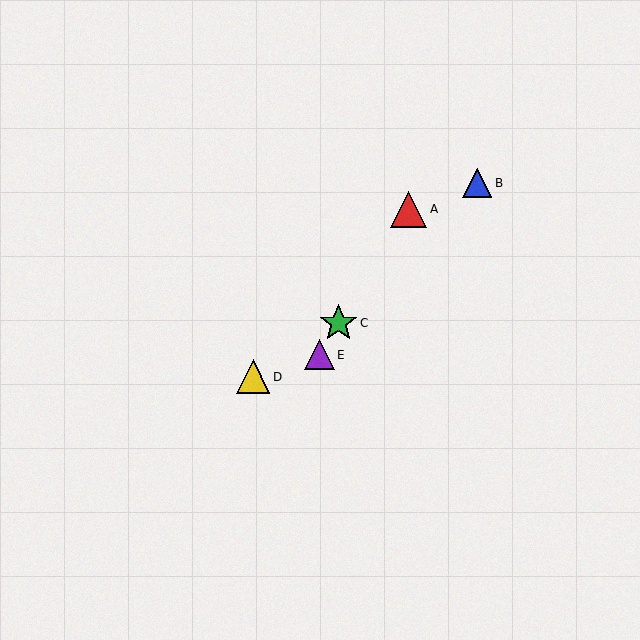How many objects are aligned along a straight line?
3 objects (A, C, E) are aligned along a straight line.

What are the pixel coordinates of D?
Object D is at (253, 377).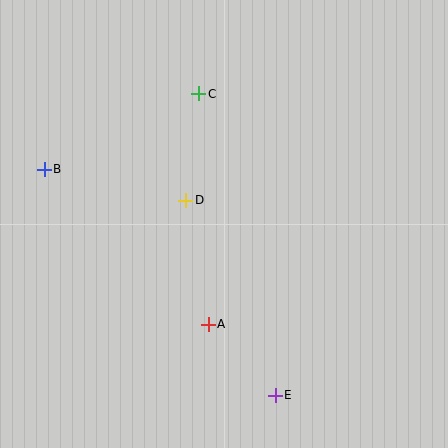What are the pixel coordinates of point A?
Point A is at (208, 324).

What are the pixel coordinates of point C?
Point C is at (199, 94).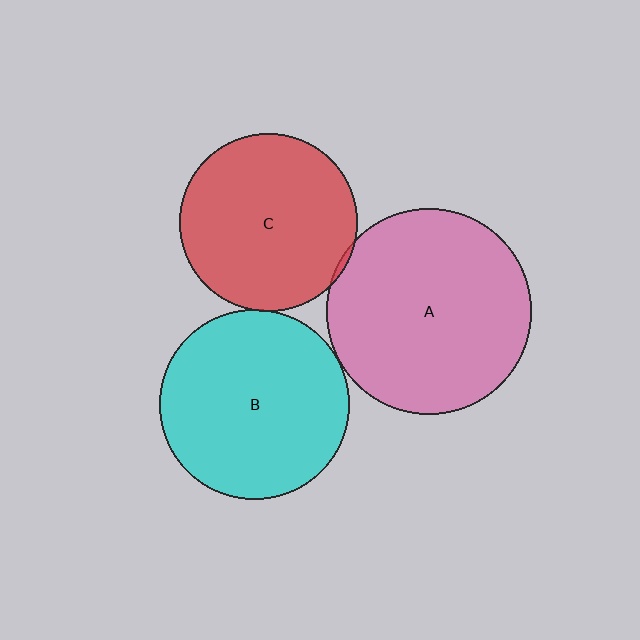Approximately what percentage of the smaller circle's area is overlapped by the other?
Approximately 5%.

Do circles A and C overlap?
Yes.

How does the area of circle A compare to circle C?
Approximately 1.3 times.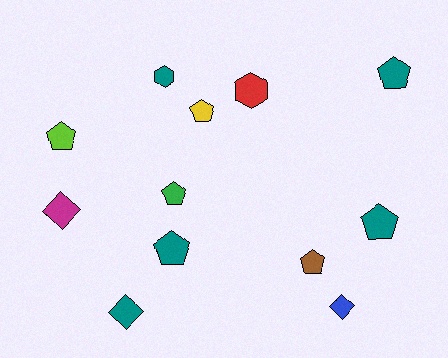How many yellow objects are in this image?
There is 1 yellow object.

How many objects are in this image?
There are 12 objects.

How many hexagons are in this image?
There are 2 hexagons.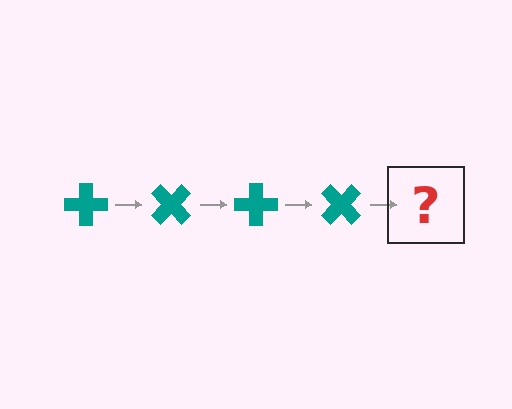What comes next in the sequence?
The next element should be a teal cross rotated 180 degrees.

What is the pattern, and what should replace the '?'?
The pattern is that the cross rotates 45 degrees each step. The '?' should be a teal cross rotated 180 degrees.